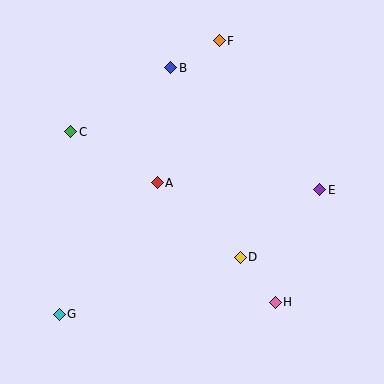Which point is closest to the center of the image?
Point A at (157, 183) is closest to the center.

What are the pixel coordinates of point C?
Point C is at (71, 132).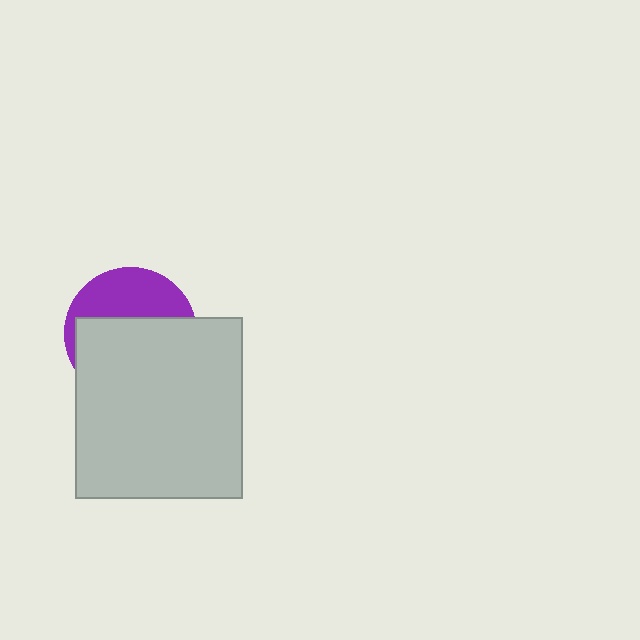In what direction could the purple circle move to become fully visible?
The purple circle could move up. That would shift it out from behind the light gray rectangle entirely.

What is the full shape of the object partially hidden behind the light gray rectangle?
The partially hidden object is a purple circle.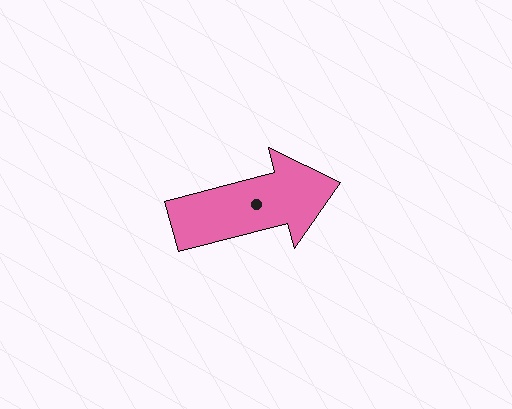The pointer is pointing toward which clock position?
Roughly 3 o'clock.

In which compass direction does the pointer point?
East.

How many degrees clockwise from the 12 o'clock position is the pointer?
Approximately 75 degrees.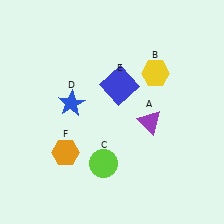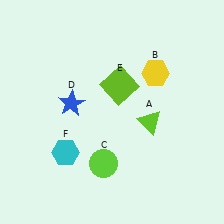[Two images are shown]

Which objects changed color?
A changed from purple to lime. E changed from blue to lime. F changed from orange to cyan.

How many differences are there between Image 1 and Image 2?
There are 3 differences between the two images.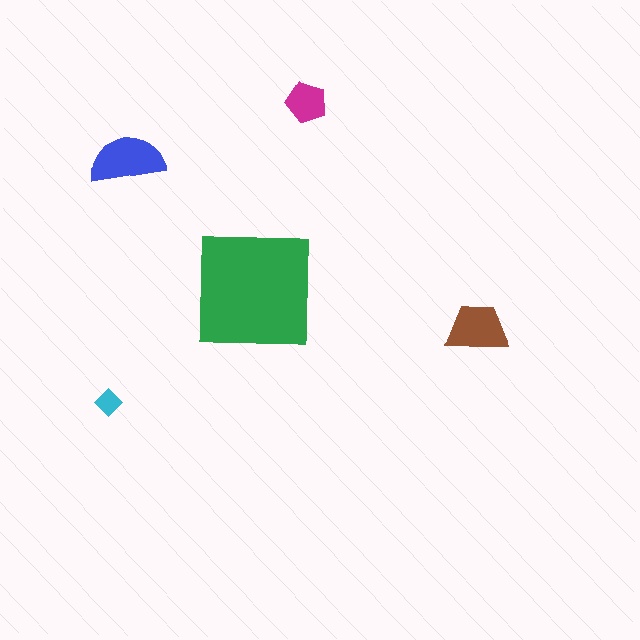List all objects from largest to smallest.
The green square, the blue semicircle, the brown trapezoid, the magenta pentagon, the cyan diamond.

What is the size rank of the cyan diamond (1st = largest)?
5th.